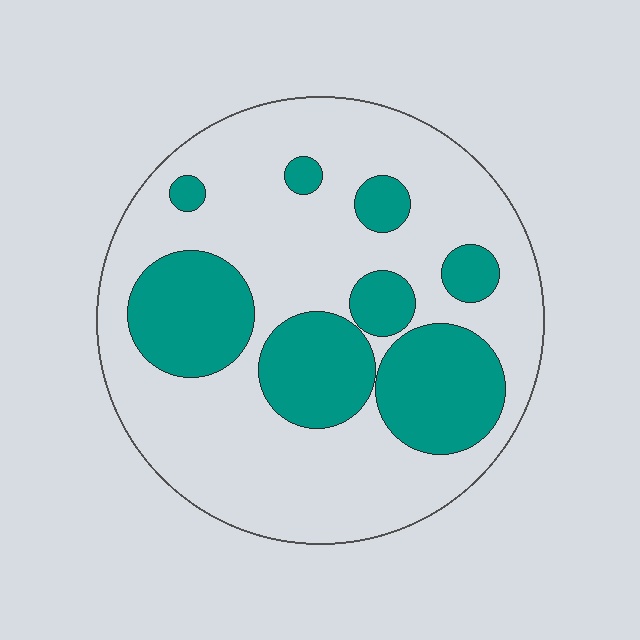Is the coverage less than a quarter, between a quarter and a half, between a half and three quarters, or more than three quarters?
Between a quarter and a half.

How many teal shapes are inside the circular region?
8.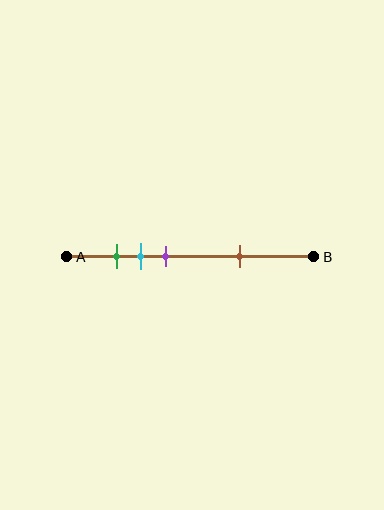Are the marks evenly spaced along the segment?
No, the marks are not evenly spaced.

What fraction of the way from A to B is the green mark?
The green mark is approximately 20% (0.2) of the way from A to B.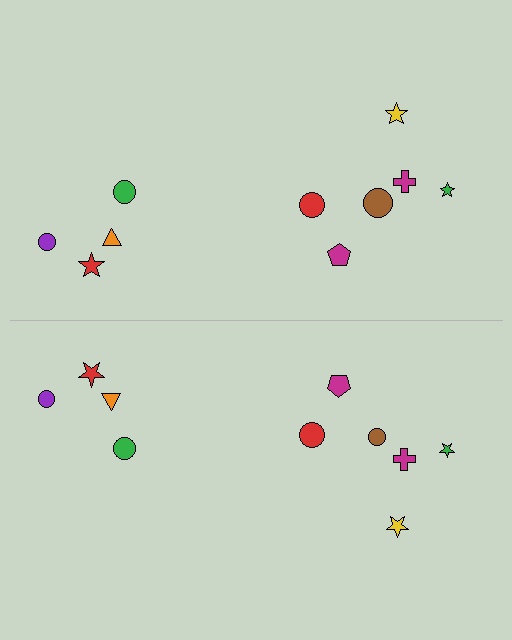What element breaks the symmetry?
The brown circle on the bottom side has a different size than its mirror counterpart.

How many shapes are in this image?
There are 20 shapes in this image.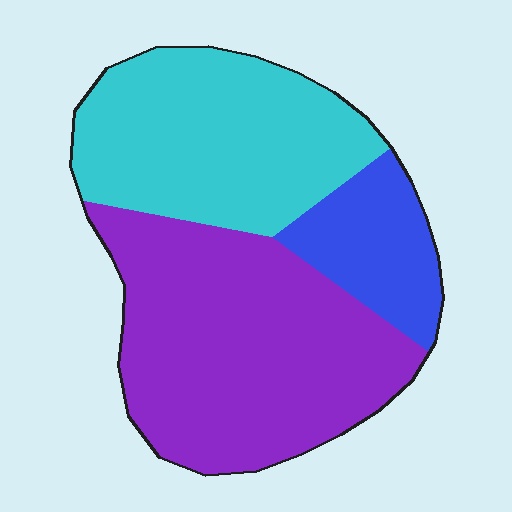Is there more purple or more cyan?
Purple.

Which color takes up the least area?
Blue, at roughly 15%.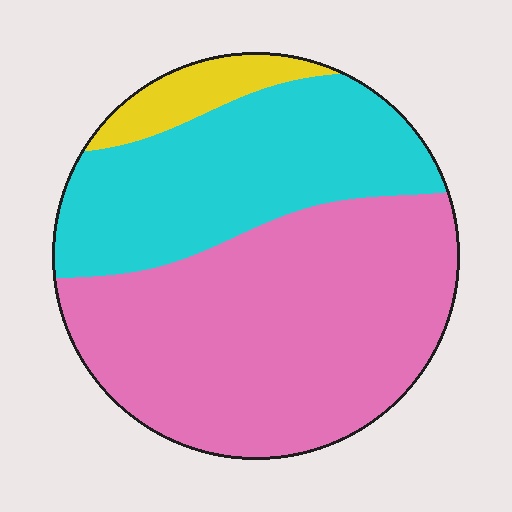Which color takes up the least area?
Yellow, at roughly 10%.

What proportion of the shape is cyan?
Cyan takes up between a quarter and a half of the shape.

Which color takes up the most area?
Pink, at roughly 55%.